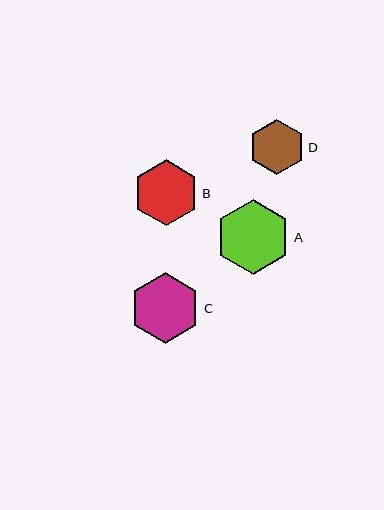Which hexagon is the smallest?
Hexagon D is the smallest with a size of approximately 56 pixels.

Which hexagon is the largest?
Hexagon A is the largest with a size of approximately 75 pixels.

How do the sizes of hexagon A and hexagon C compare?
Hexagon A and hexagon C are approximately the same size.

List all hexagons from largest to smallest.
From largest to smallest: A, C, B, D.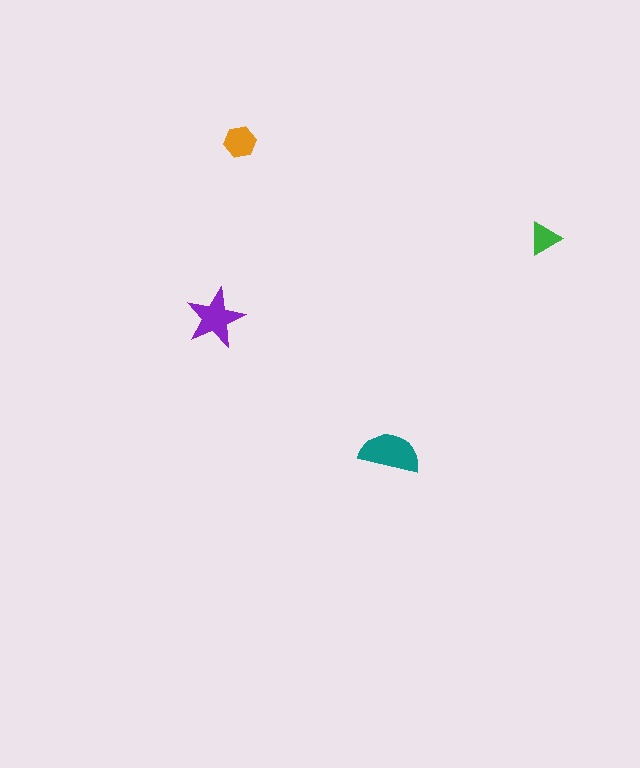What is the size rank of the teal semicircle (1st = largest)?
1st.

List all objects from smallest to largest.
The green triangle, the orange hexagon, the purple star, the teal semicircle.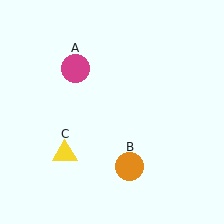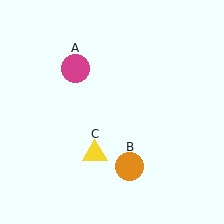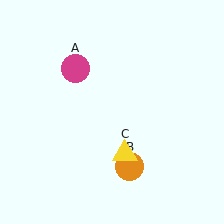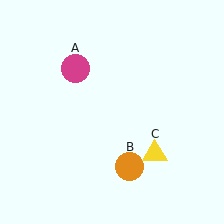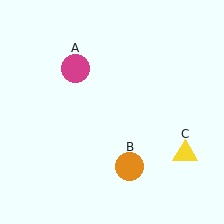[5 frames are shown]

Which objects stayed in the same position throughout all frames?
Magenta circle (object A) and orange circle (object B) remained stationary.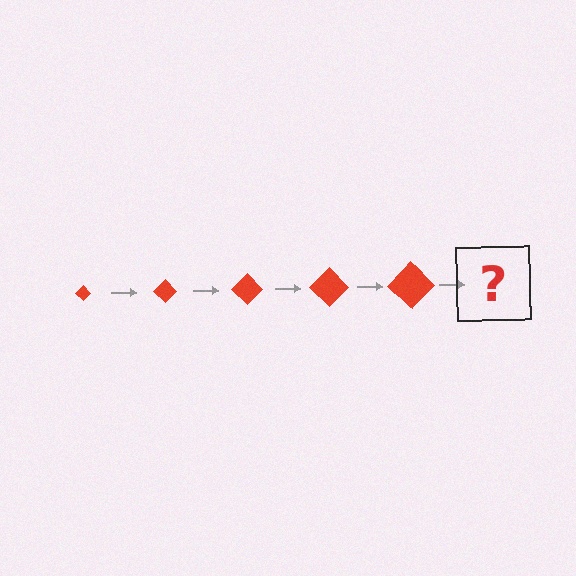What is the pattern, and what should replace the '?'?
The pattern is that the diamond gets progressively larger each step. The '?' should be a red diamond, larger than the previous one.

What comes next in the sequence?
The next element should be a red diamond, larger than the previous one.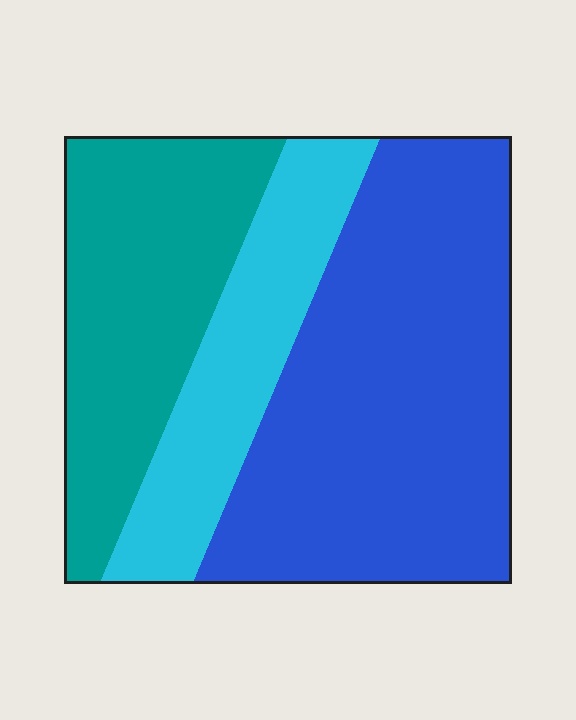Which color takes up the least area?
Cyan, at roughly 20%.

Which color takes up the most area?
Blue, at roughly 50%.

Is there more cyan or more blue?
Blue.